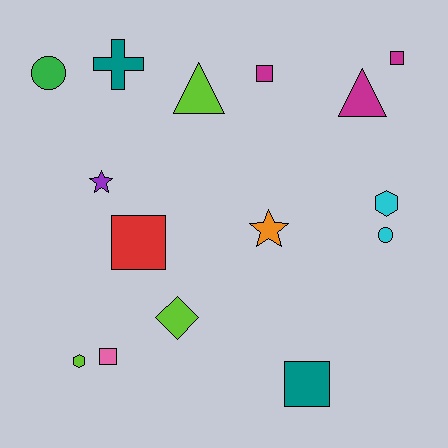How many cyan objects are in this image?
There are 2 cyan objects.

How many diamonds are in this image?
There is 1 diamond.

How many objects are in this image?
There are 15 objects.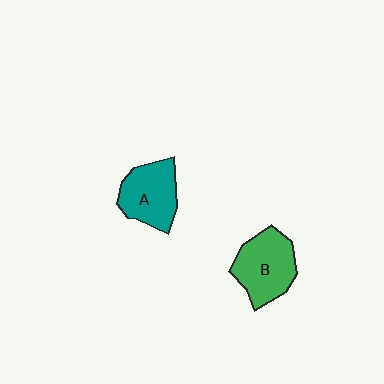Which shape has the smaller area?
Shape A (teal).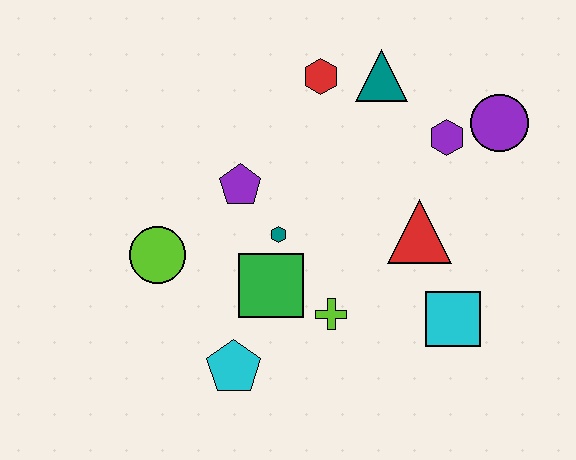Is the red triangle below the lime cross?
No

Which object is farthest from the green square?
The purple circle is farthest from the green square.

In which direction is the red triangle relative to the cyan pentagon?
The red triangle is to the right of the cyan pentagon.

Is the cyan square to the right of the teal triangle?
Yes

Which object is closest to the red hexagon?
The teal triangle is closest to the red hexagon.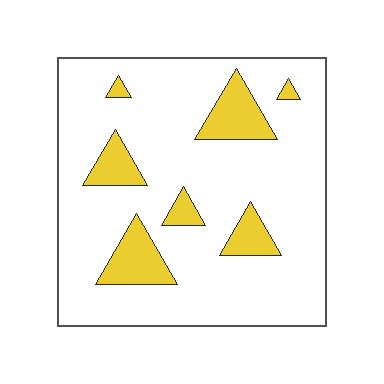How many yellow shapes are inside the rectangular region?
7.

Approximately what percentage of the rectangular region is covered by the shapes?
Approximately 15%.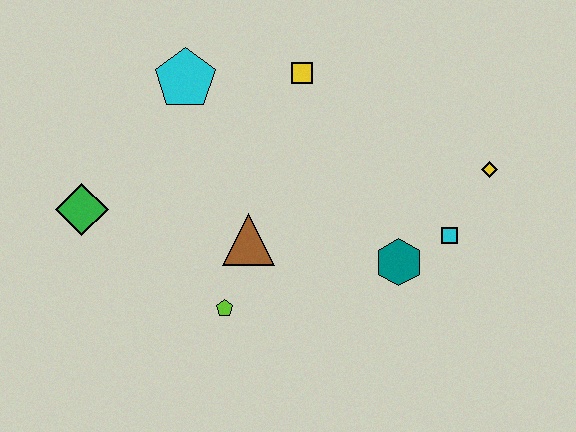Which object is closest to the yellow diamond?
The cyan square is closest to the yellow diamond.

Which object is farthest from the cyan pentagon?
The yellow diamond is farthest from the cyan pentagon.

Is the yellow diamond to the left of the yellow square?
No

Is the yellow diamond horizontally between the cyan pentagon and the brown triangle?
No